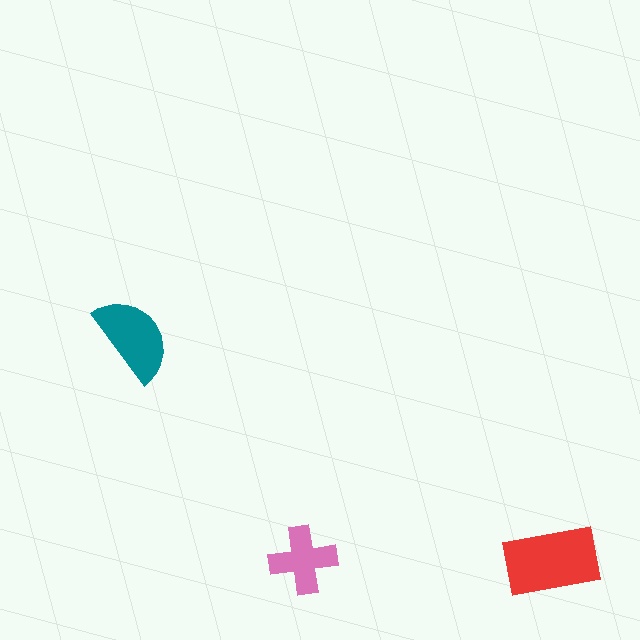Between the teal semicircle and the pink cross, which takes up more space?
The teal semicircle.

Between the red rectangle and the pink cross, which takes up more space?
The red rectangle.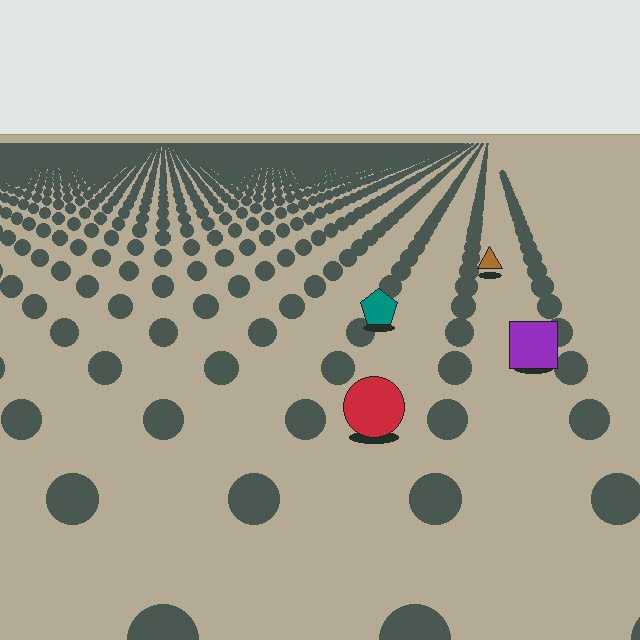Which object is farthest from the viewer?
The brown triangle is farthest from the viewer. It appears smaller and the ground texture around it is denser.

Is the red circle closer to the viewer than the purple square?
Yes. The red circle is closer — you can tell from the texture gradient: the ground texture is coarser near it.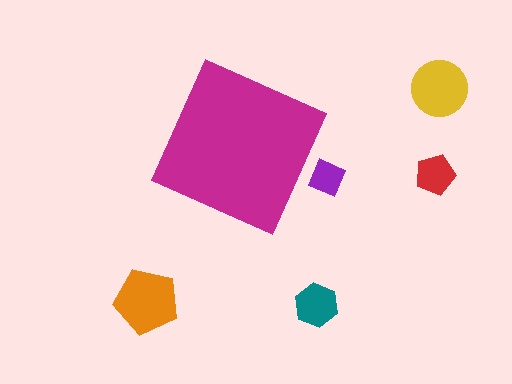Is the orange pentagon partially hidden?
No, the orange pentagon is fully visible.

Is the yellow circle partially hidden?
No, the yellow circle is fully visible.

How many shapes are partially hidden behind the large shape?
1 shape is partially hidden.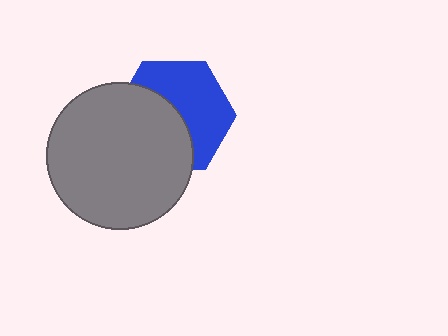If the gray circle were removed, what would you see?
You would see the complete blue hexagon.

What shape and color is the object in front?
The object in front is a gray circle.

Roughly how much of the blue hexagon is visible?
About half of it is visible (roughly 52%).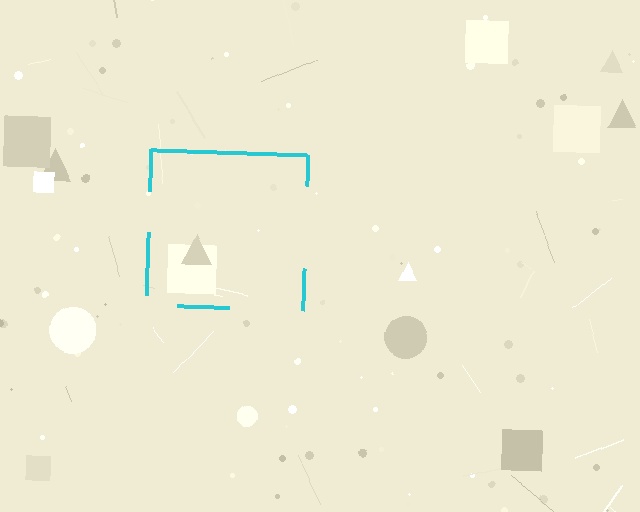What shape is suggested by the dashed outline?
The dashed outline suggests a square.